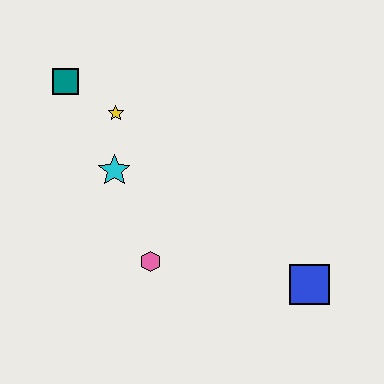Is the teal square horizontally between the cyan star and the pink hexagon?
No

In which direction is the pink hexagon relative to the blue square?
The pink hexagon is to the left of the blue square.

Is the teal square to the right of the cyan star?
No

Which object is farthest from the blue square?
The teal square is farthest from the blue square.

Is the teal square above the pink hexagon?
Yes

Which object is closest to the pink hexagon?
The cyan star is closest to the pink hexagon.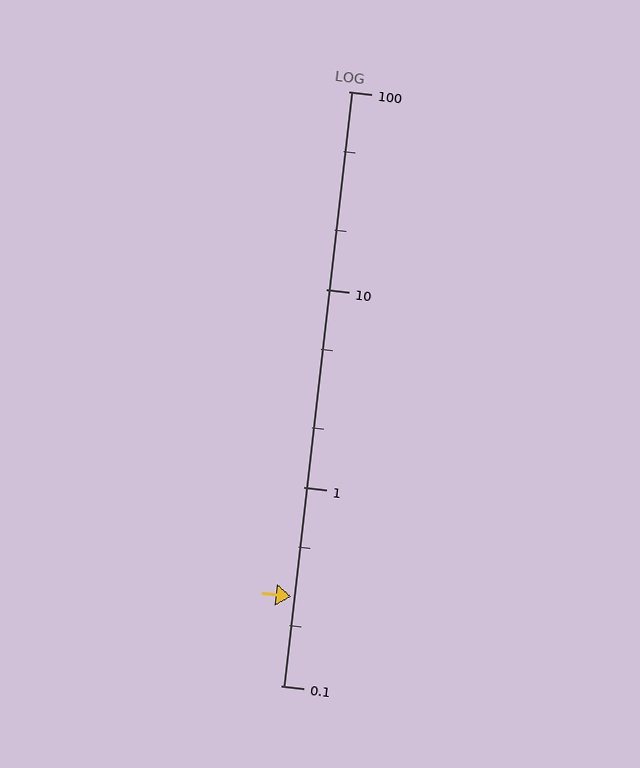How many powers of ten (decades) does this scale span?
The scale spans 3 decades, from 0.1 to 100.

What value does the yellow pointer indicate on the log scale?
The pointer indicates approximately 0.28.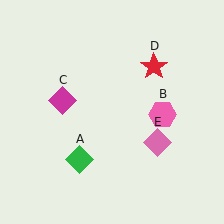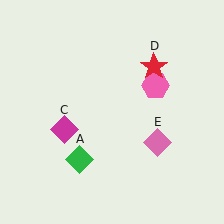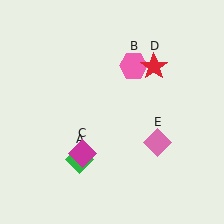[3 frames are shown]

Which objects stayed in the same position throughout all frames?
Green diamond (object A) and red star (object D) and pink diamond (object E) remained stationary.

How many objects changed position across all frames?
2 objects changed position: pink hexagon (object B), magenta diamond (object C).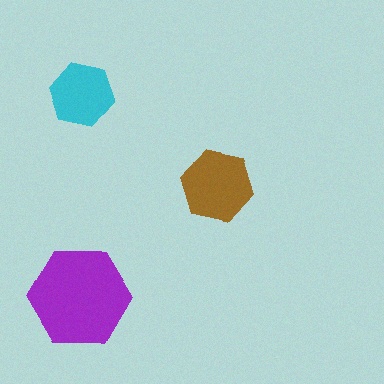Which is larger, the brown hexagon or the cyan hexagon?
The brown one.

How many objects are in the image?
There are 3 objects in the image.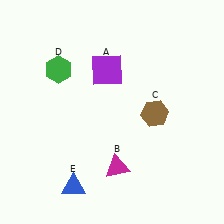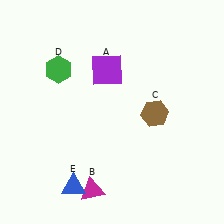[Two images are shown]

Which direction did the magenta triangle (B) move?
The magenta triangle (B) moved left.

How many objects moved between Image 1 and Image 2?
1 object moved between the two images.